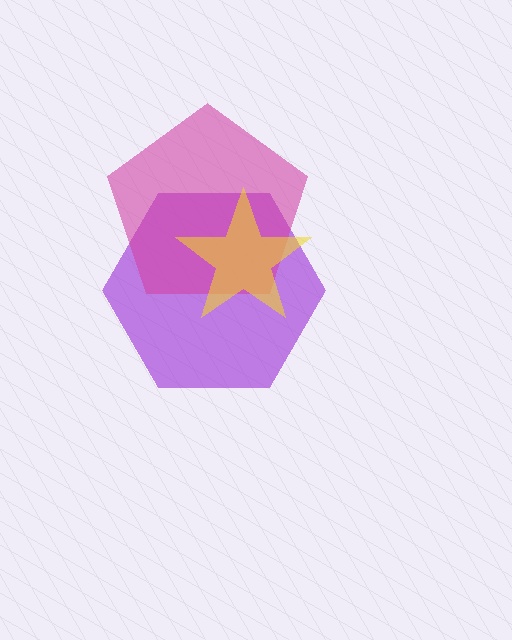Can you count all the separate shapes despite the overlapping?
Yes, there are 3 separate shapes.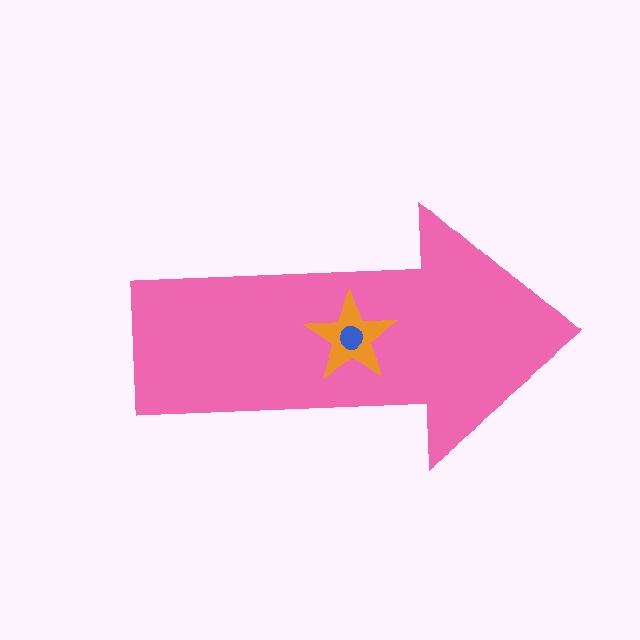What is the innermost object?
The blue circle.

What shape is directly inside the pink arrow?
The orange star.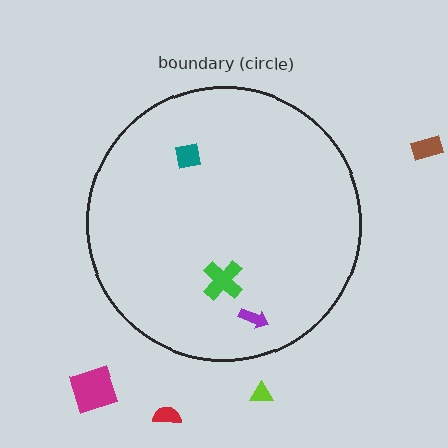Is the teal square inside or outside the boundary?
Inside.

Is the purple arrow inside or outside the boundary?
Inside.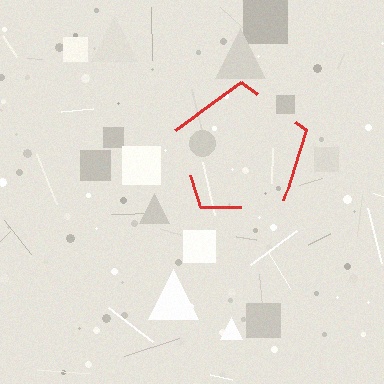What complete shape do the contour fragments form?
The contour fragments form a pentagon.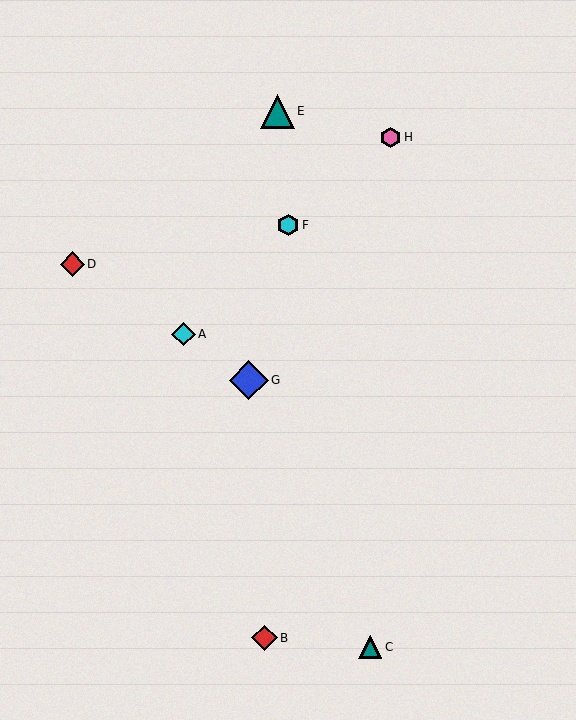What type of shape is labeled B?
Shape B is a red diamond.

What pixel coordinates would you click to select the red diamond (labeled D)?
Click at (72, 264) to select the red diamond D.